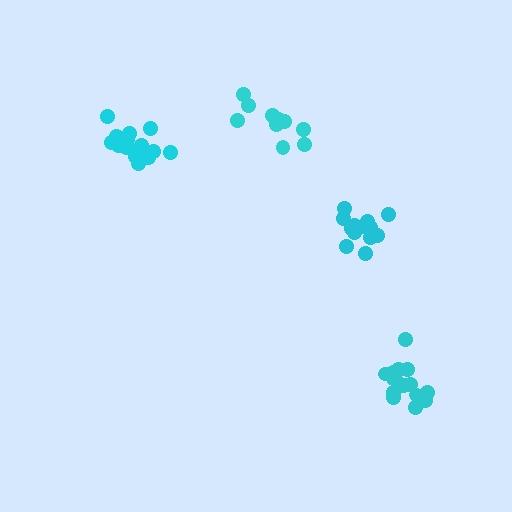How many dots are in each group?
Group 1: 12 dots, Group 2: 16 dots, Group 3: 17 dots, Group 4: 13 dots (58 total).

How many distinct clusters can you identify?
There are 4 distinct clusters.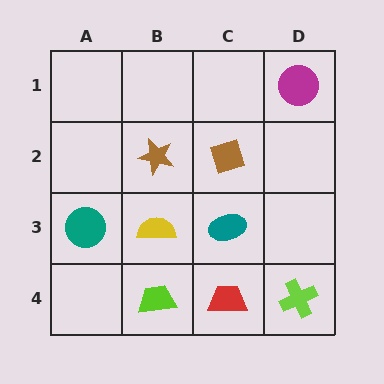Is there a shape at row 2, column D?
No, that cell is empty.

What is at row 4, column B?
A lime trapezoid.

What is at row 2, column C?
A brown diamond.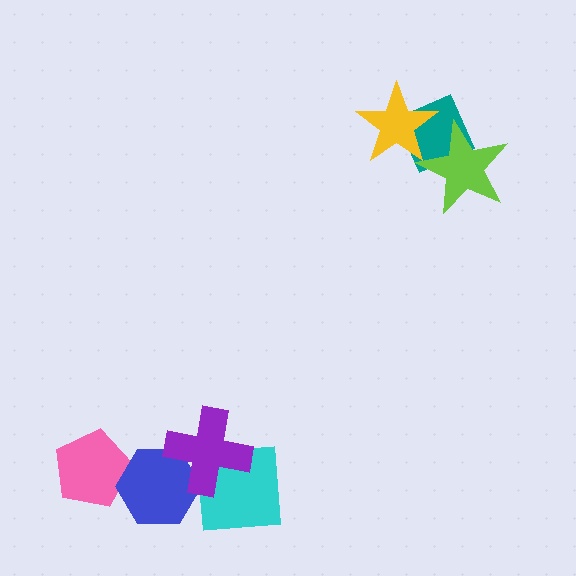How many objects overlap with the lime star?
2 objects overlap with the lime star.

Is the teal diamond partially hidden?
Yes, it is partially covered by another shape.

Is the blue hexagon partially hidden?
Yes, it is partially covered by another shape.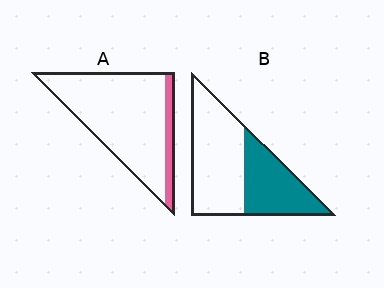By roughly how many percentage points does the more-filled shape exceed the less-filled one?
By roughly 25 percentage points (B over A).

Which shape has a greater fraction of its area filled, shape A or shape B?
Shape B.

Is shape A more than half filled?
No.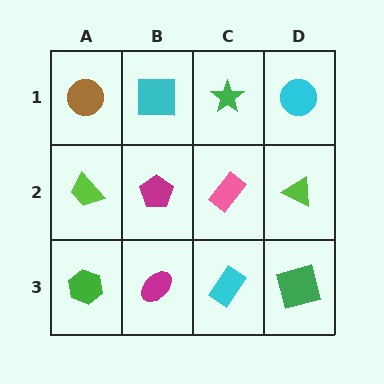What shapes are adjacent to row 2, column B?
A cyan square (row 1, column B), a magenta ellipse (row 3, column B), a lime trapezoid (row 2, column A), a pink rectangle (row 2, column C).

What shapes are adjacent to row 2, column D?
A cyan circle (row 1, column D), a green square (row 3, column D), a pink rectangle (row 2, column C).